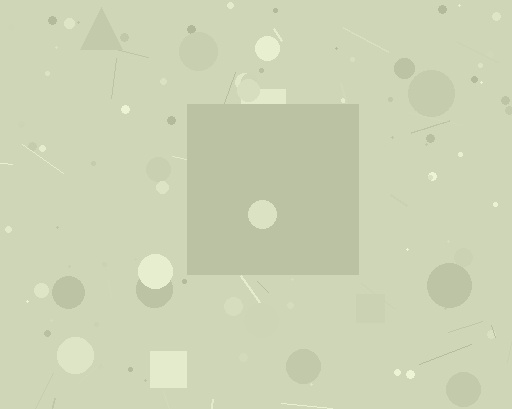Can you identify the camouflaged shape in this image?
The camouflaged shape is a square.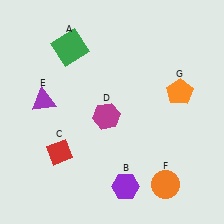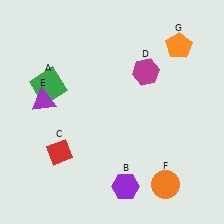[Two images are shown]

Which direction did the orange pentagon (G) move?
The orange pentagon (G) moved up.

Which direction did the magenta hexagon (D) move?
The magenta hexagon (D) moved up.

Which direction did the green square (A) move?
The green square (A) moved down.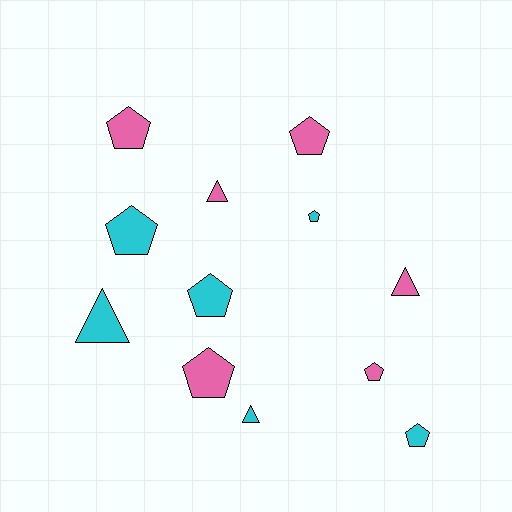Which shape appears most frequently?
Pentagon, with 8 objects.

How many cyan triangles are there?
There are 2 cyan triangles.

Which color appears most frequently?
Cyan, with 6 objects.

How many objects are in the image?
There are 12 objects.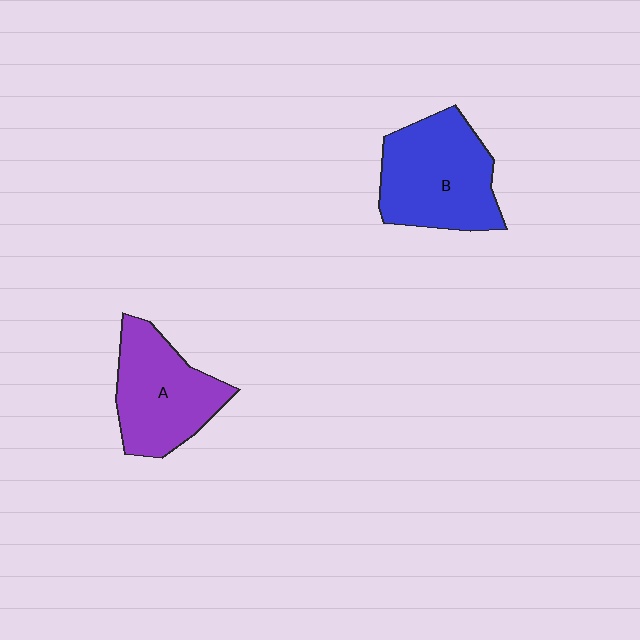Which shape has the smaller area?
Shape A (purple).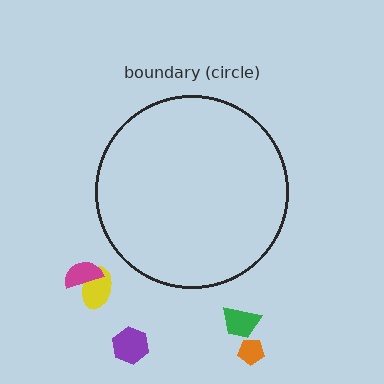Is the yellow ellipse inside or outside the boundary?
Outside.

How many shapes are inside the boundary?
0 inside, 5 outside.